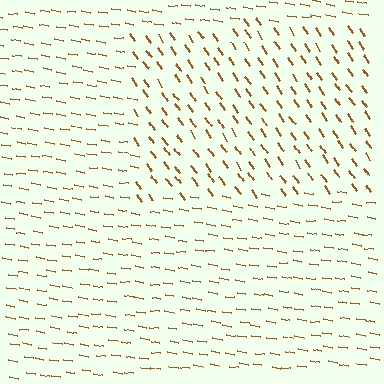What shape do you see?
I see a rectangle.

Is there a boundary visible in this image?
Yes, there is a texture boundary formed by a change in line orientation.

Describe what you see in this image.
The image is filled with small brown line segments. A rectangle region in the image has lines oriented differently from the surrounding lines, creating a visible texture boundary.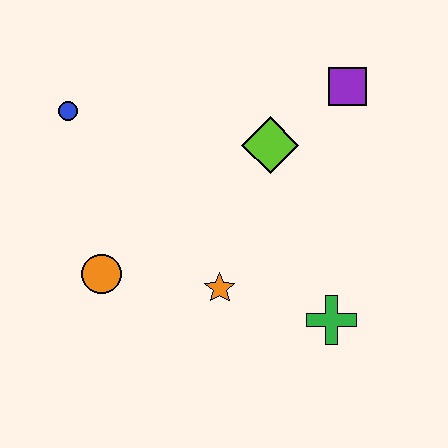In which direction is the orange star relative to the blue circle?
The orange star is below the blue circle.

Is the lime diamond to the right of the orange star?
Yes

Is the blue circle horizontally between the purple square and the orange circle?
No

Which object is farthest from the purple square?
The orange circle is farthest from the purple square.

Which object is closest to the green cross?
The orange star is closest to the green cross.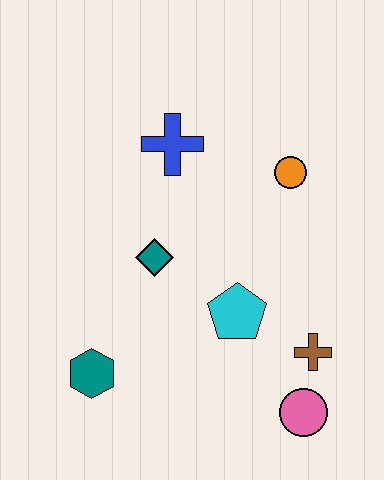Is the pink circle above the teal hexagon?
No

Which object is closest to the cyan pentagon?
The brown cross is closest to the cyan pentagon.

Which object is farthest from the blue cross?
The pink circle is farthest from the blue cross.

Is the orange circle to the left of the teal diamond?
No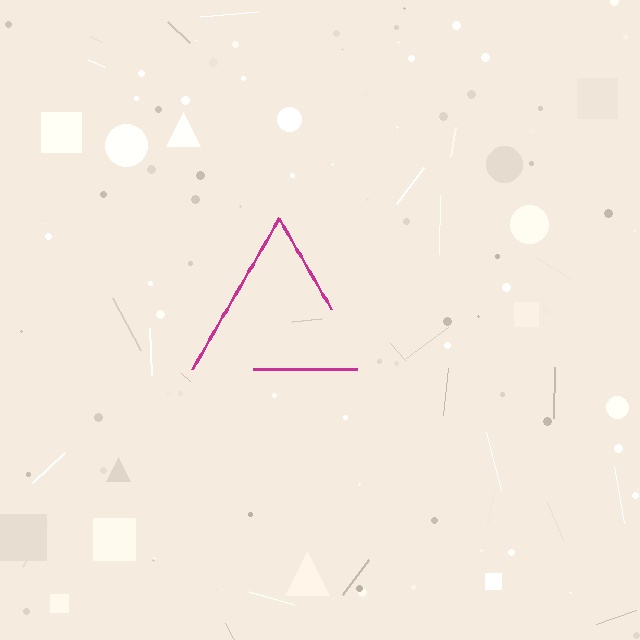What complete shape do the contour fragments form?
The contour fragments form a triangle.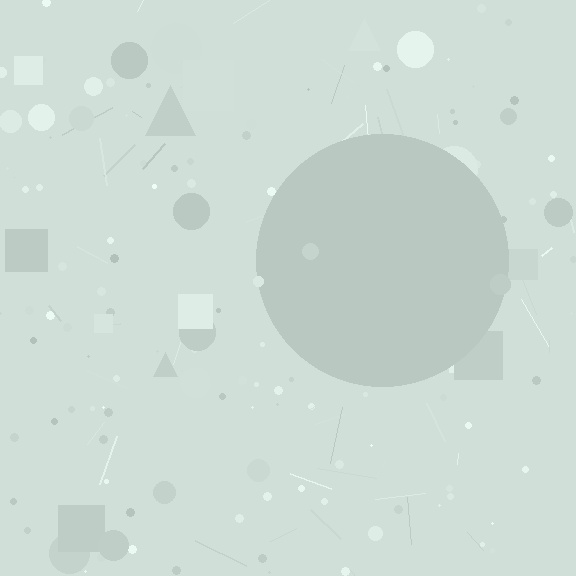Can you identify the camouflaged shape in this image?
The camouflaged shape is a circle.